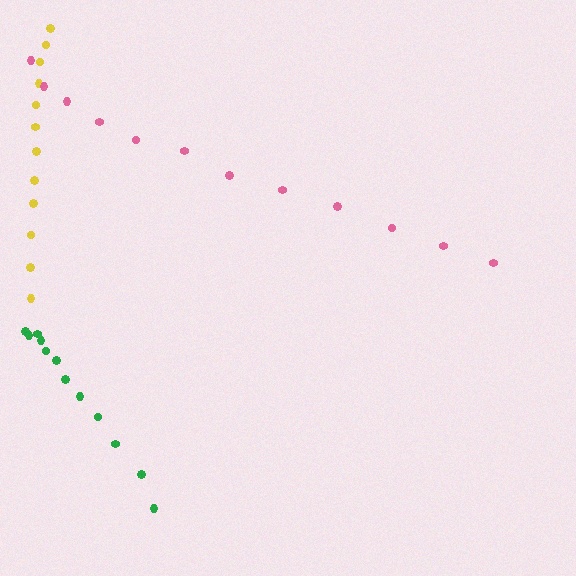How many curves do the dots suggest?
There are 3 distinct paths.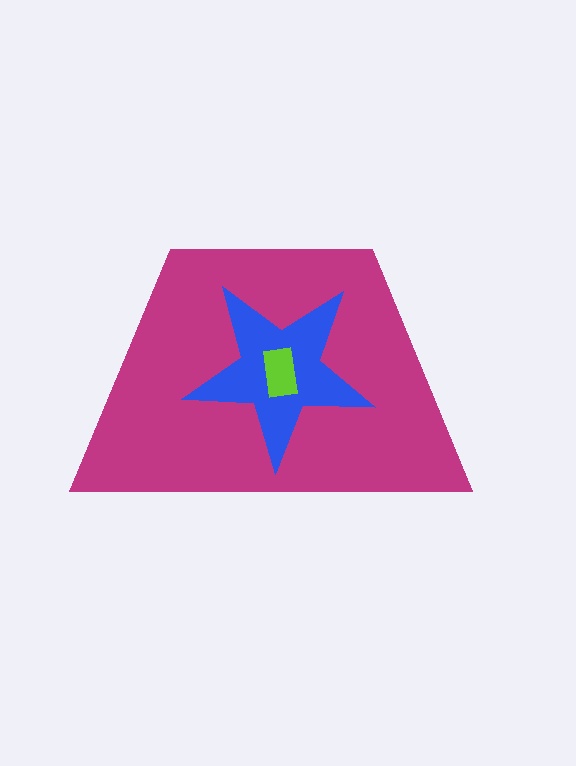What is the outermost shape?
The magenta trapezoid.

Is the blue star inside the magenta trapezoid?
Yes.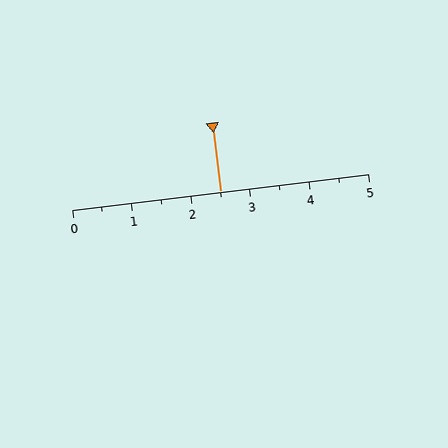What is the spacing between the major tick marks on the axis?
The major ticks are spaced 1 apart.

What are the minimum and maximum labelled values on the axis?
The axis runs from 0 to 5.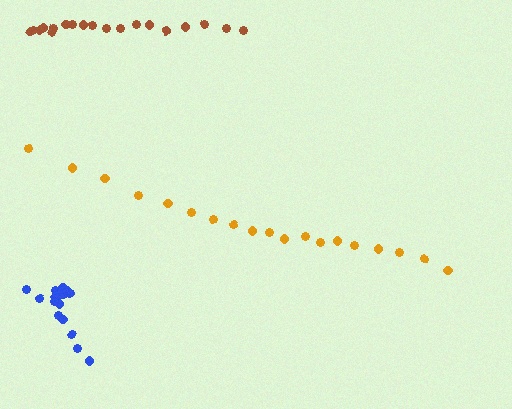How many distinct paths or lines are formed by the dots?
There are 3 distinct paths.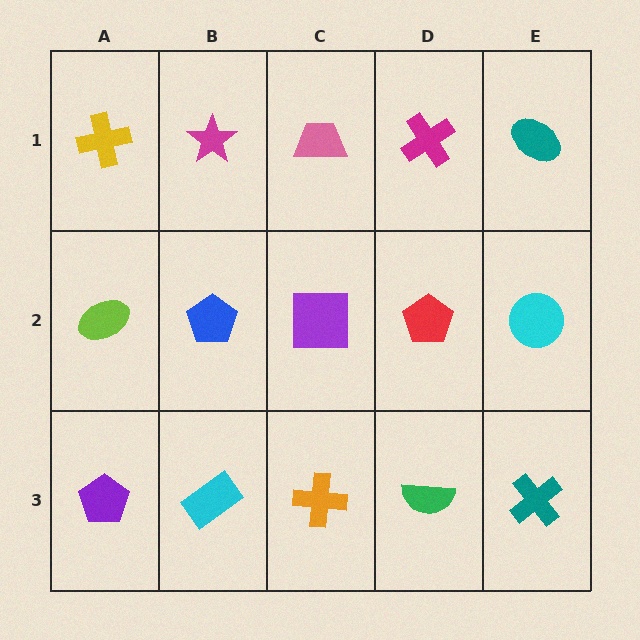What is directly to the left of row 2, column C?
A blue pentagon.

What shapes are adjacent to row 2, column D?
A magenta cross (row 1, column D), a green semicircle (row 3, column D), a purple square (row 2, column C), a cyan circle (row 2, column E).